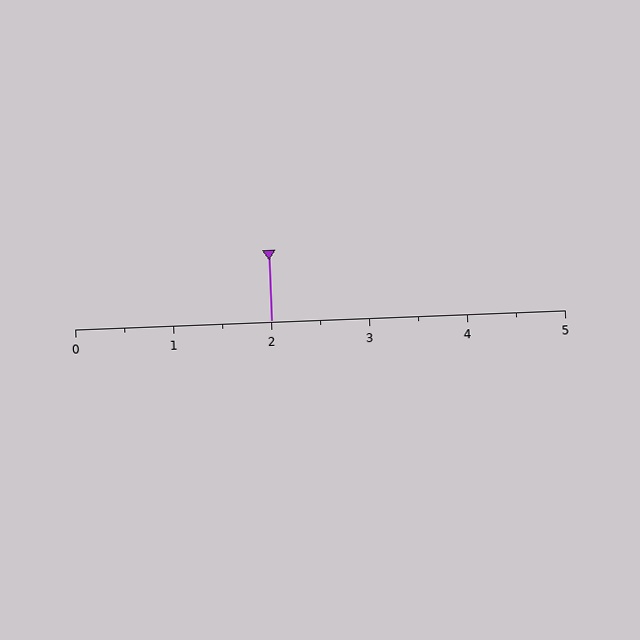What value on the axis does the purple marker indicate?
The marker indicates approximately 2.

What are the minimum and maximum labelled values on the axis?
The axis runs from 0 to 5.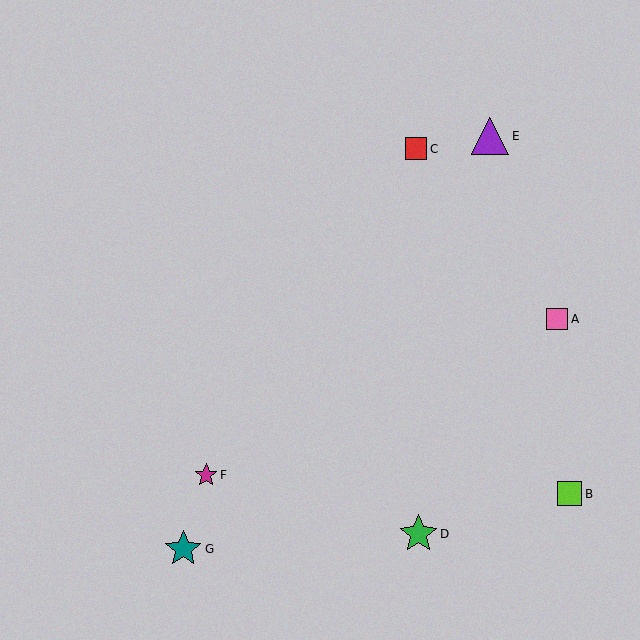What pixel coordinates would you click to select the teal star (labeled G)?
Click at (183, 549) to select the teal star G.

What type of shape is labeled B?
Shape B is a lime square.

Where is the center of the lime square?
The center of the lime square is at (569, 494).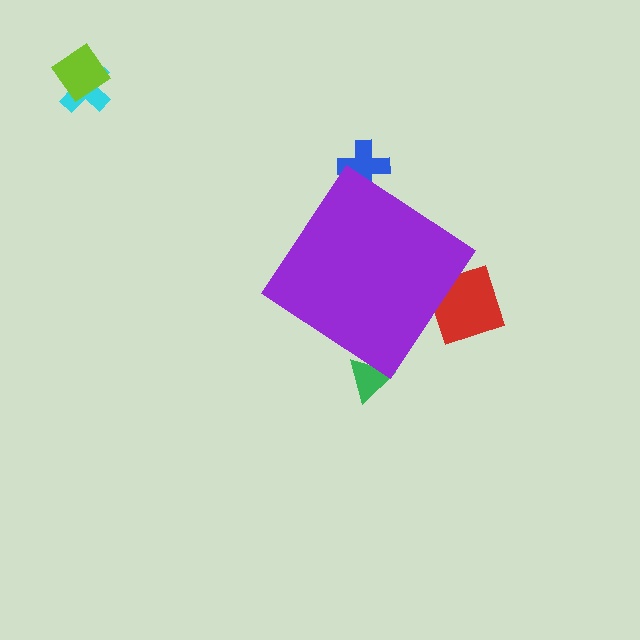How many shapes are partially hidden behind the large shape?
4 shapes are partially hidden.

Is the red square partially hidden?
Yes, the red square is partially hidden behind the purple diamond.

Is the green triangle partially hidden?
Yes, the green triangle is partially hidden behind the purple diamond.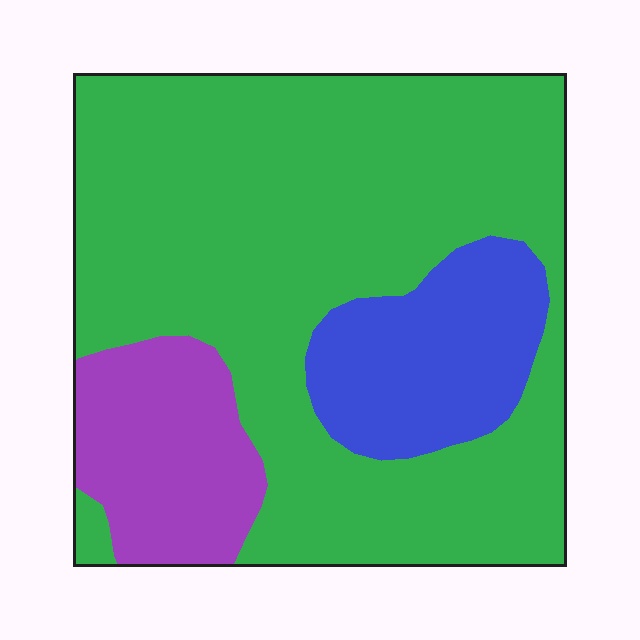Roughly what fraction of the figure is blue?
Blue takes up about one sixth (1/6) of the figure.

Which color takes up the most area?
Green, at roughly 70%.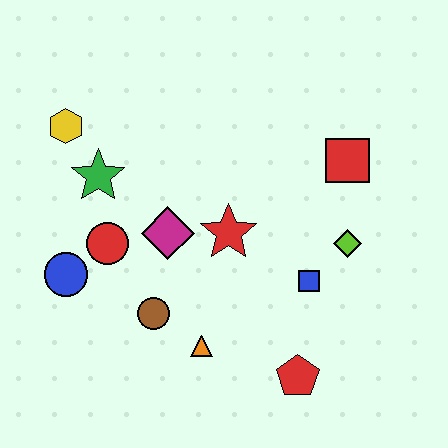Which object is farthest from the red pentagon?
The yellow hexagon is farthest from the red pentagon.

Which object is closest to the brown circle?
The orange triangle is closest to the brown circle.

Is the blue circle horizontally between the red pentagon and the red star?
No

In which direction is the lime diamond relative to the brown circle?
The lime diamond is to the right of the brown circle.